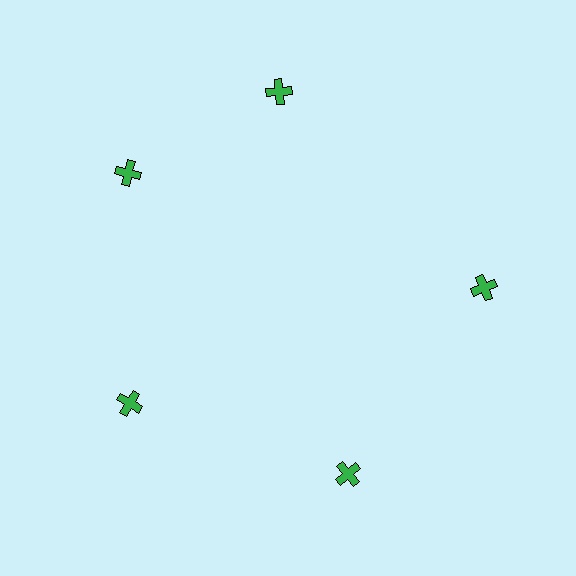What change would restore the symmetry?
The symmetry would be restored by rotating it back into even spacing with its neighbors so that all 5 crosses sit at equal angles and equal distance from the center.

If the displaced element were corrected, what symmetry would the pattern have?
It would have 5-fold rotational symmetry — the pattern would map onto itself every 72 degrees.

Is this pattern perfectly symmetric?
No. The 5 green crosses are arranged in a ring, but one element near the 1 o'clock position is rotated out of alignment along the ring, breaking the 5-fold rotational symmetry.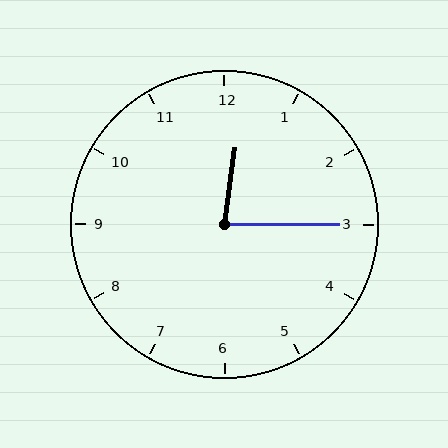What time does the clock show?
12:15.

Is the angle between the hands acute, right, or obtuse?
It is acute.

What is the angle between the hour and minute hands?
Approximately 82 degrees.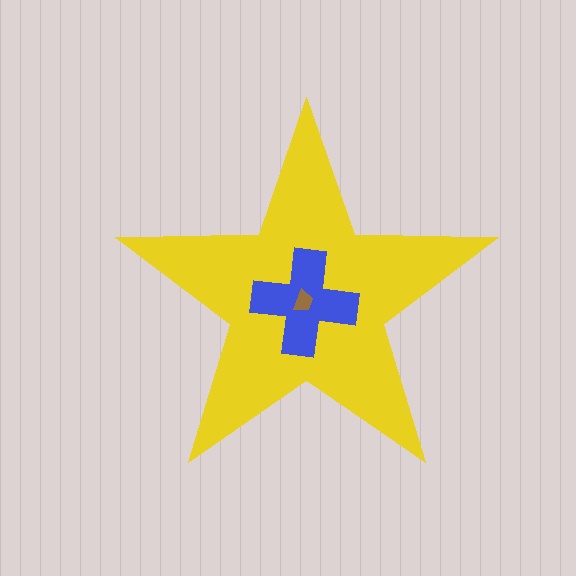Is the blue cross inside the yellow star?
Yes.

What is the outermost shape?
The yellow star.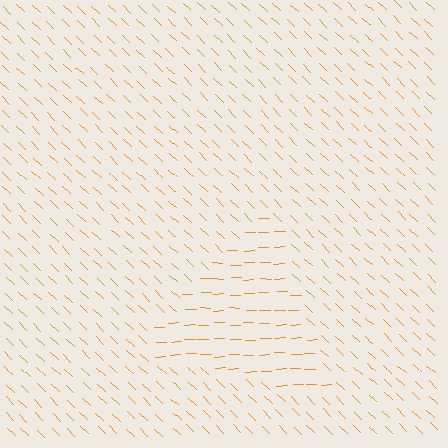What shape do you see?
I see a triangle.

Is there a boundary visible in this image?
Yes, there is a texture boundary formed by a change in line orientation.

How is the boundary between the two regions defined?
The boundary is defined purely by a change in line orientation (approximately 45 degrees difference). All lines are the same color and thickness.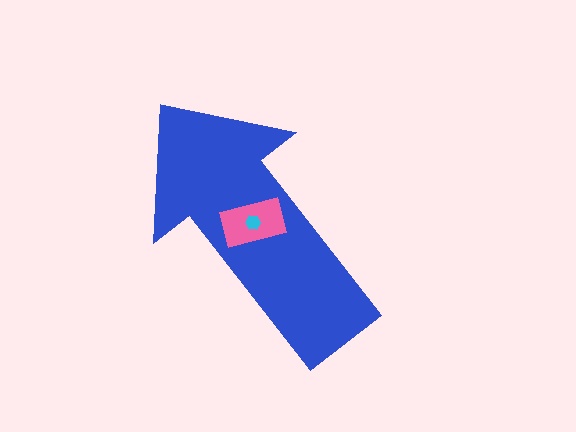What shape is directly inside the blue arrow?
The pink rectangle.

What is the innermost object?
The cyan hexagon.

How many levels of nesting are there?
3.